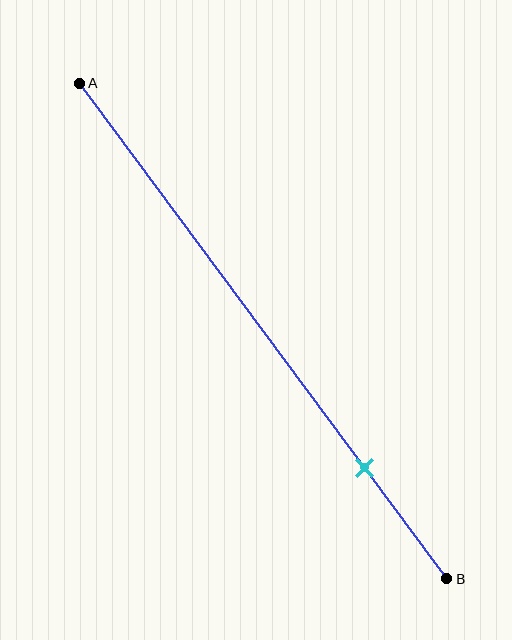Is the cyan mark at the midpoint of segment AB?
No, the mark is at about 80% from A, not at the 50% midpoint.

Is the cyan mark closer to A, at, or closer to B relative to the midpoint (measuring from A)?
The cyan mark is closer to point B than the midpoint of segment AB.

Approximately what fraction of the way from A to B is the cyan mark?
The cyan mark is approximately 80% of the way from A to B.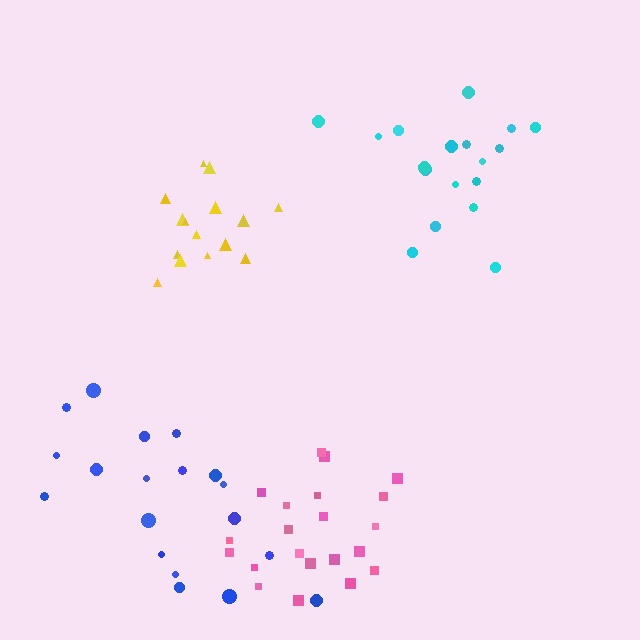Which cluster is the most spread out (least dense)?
Blue.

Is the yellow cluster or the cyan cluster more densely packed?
Yellow.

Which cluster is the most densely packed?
Yellow.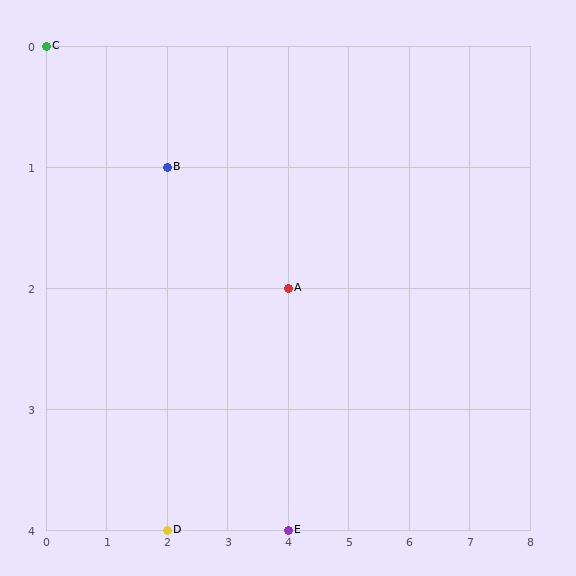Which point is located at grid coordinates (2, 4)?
Point D is at (2, 4).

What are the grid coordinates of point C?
Point C is at grid coordinates (0, 0).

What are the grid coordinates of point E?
Point E is at grid coordinates (4, 4).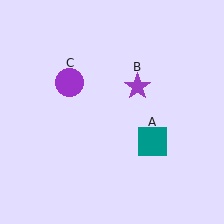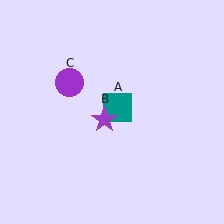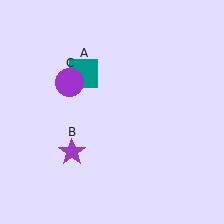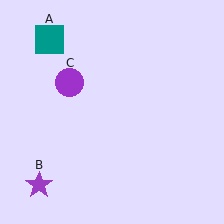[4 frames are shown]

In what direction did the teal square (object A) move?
The teal square (object A) moved up and to the left.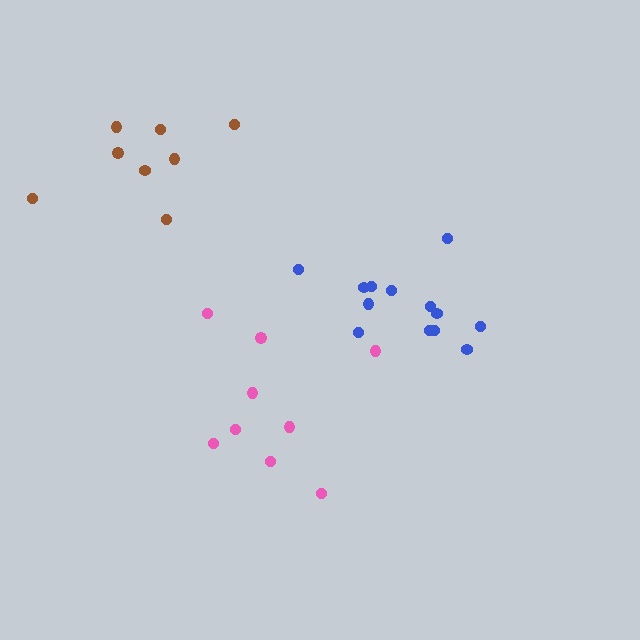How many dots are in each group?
Group 1: 13 dots, Group 2: 9 dots, Group 3: 8 dots (30 total).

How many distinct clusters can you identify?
There are 3 distinct clusters.